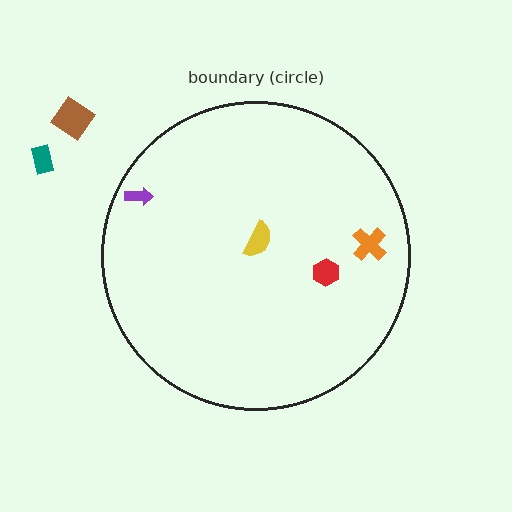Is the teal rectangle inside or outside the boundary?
Outside.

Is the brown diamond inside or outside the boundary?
Outside.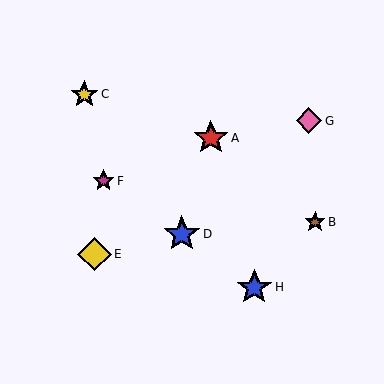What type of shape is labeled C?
Shape C is a yellow star.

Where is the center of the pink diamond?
The center of the pink diamond is at (309, 121).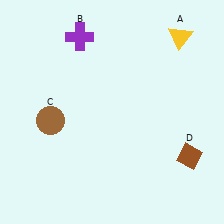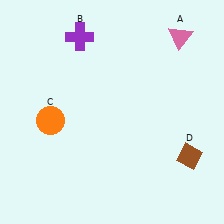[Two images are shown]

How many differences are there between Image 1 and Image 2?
There are 2 differences between the two images.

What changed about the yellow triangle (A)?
In Image 1, A is yellow. In Image 2, it changed to pink.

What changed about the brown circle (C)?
In Image 1, C is brown. In Image 2, it changed to orange.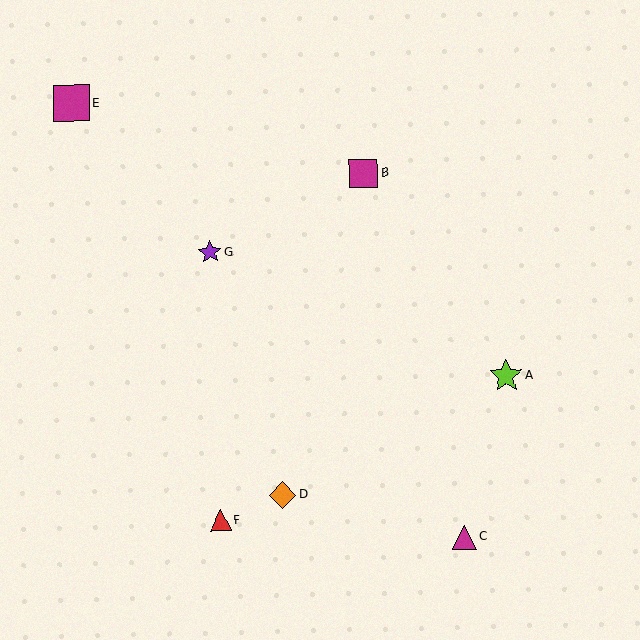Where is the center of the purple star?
The center of the purple star is at (210, 252).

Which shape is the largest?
The magenta square (labeled E) is the largest.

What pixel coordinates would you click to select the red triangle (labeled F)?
Click at (221, 520) to select the red triangle F.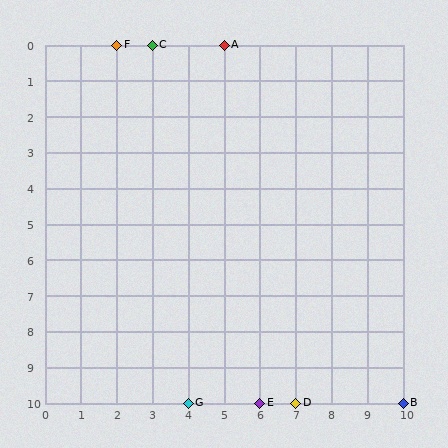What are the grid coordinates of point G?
Point G is at grid coordinates (4, 10).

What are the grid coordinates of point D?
Point D is at grid coordinates (7, 10).